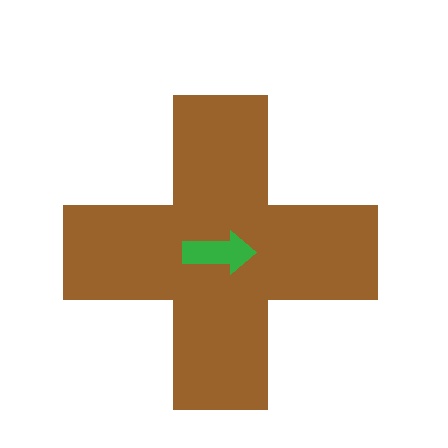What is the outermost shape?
The brown cross.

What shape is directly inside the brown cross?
The green arrow.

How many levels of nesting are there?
2.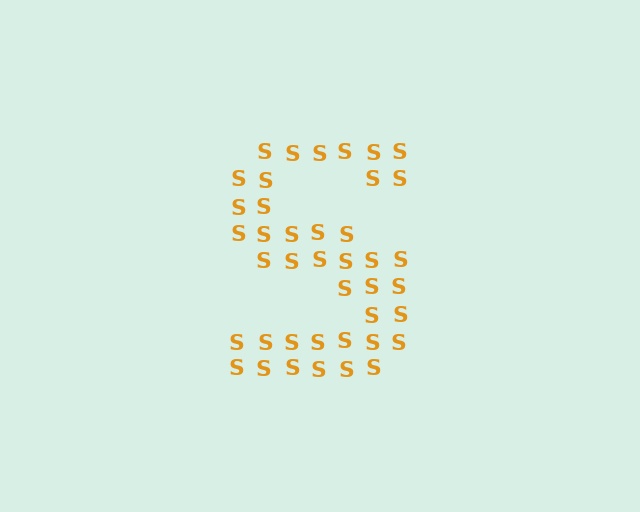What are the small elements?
The small elements are letter S's.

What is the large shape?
The large shape is the letter S.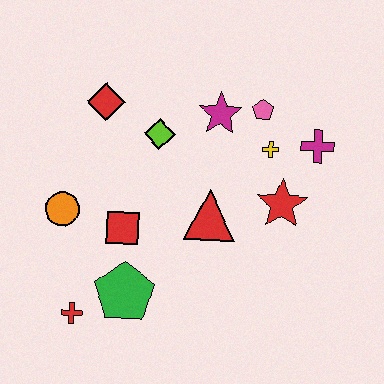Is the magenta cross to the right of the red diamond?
Yes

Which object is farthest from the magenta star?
The red cross is farthest from the magenta star.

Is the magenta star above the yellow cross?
Yes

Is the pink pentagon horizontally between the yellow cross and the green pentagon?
Yes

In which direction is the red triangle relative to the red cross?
The red triangle is to the right of the red cross.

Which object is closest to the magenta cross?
The yellow cross is closest to the magenta cross.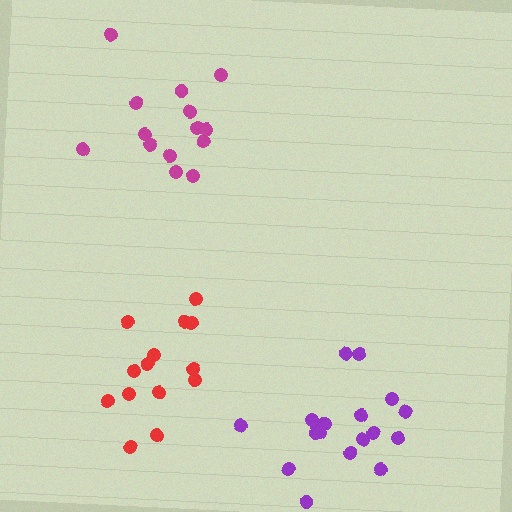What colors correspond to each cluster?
The clusters are colored: magenta, purple, red.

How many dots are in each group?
Group 1: 14 dots, Group 2: 18 dots, Group 3: 14 dots (46 total).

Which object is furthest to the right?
The purple cluster is rightmost.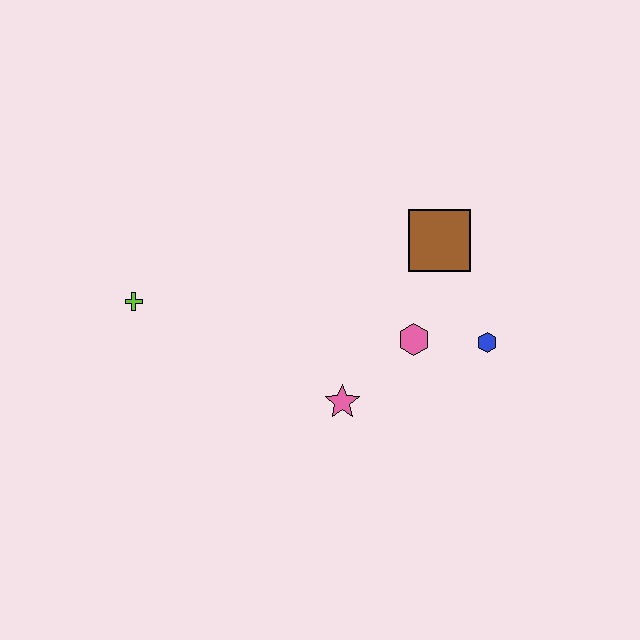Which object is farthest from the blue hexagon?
The lime cross is farthest from the blue hexagon.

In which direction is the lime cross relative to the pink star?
The lime cross is to the left of the pink star.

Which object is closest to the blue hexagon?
The pink hexagon is closest to the blue hexagon.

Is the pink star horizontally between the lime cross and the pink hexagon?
Yes